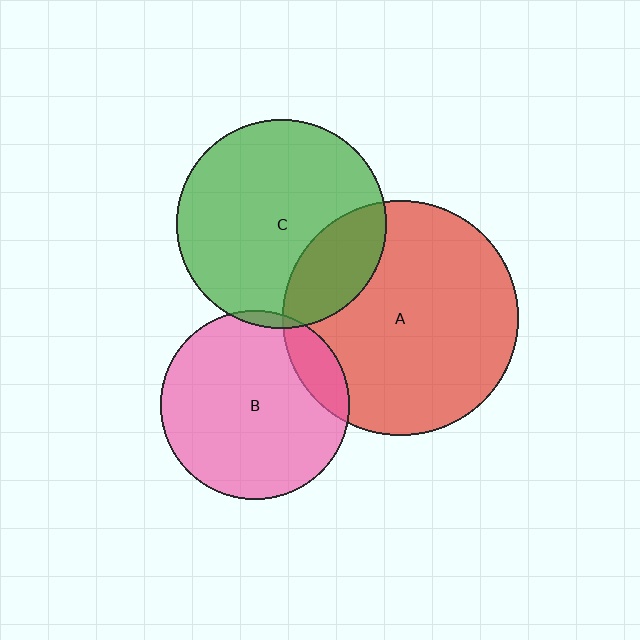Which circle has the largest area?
Circle A (red).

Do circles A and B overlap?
Yes.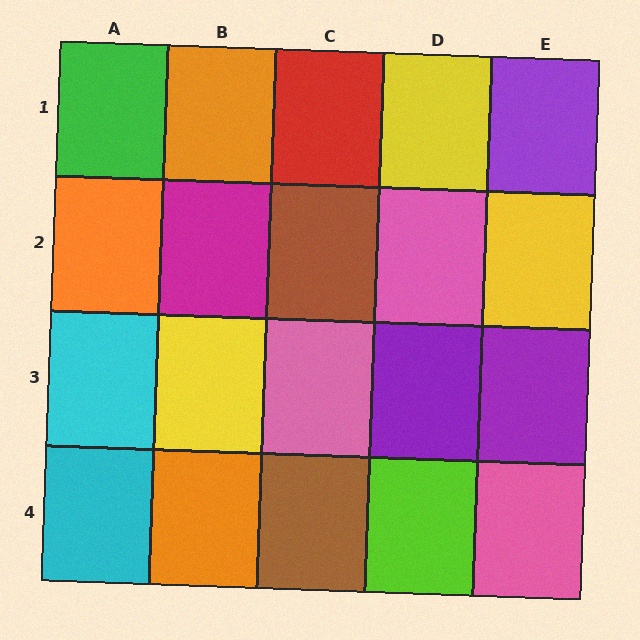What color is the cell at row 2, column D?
Pink.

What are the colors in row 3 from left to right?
Cyan, yellow, pink, purple, purple.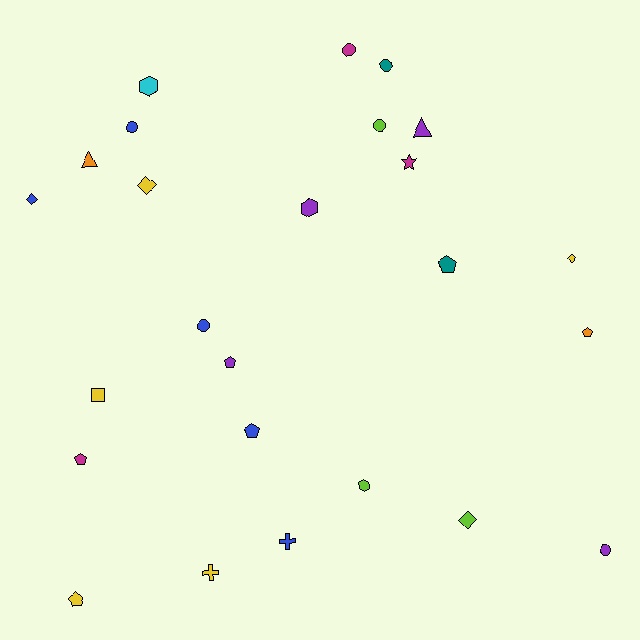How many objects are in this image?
There are 25 objects.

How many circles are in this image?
There are 6 circles.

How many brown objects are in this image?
There are no brown objects.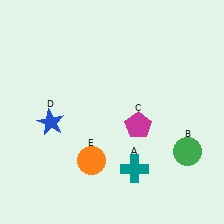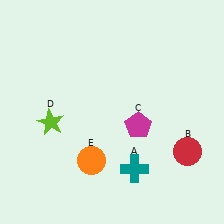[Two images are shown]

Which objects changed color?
B changed from green to red. D changed from blue to lime.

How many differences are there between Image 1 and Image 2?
There are 2 differences between the two images.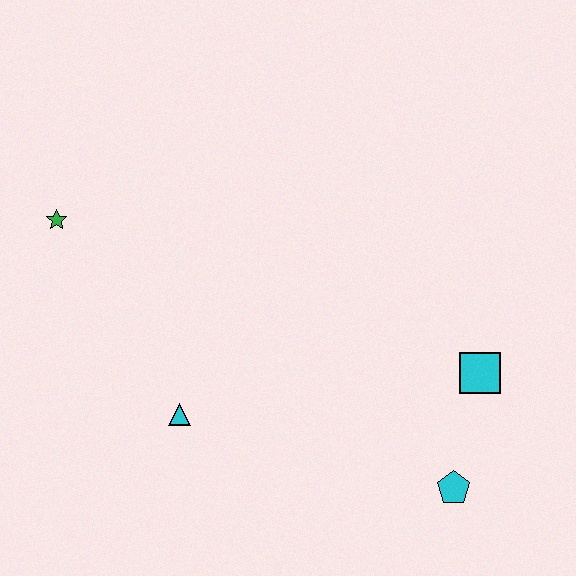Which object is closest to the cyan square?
The cyan pentagon is closest to the cyan square.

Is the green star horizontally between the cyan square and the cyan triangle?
No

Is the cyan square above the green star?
No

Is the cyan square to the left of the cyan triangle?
No